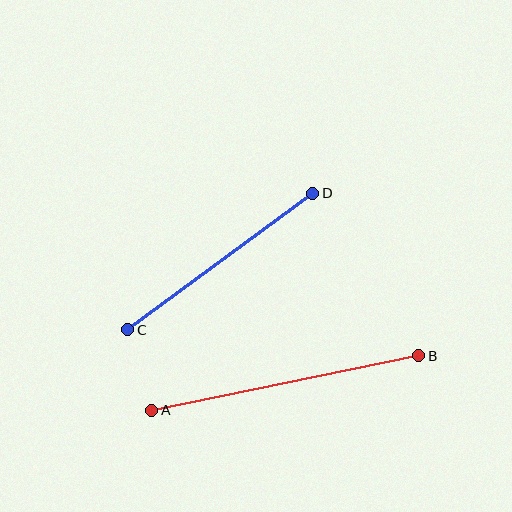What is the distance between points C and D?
The distance is approximately 230 pixels.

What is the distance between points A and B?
The distance is approximately 273 pixels.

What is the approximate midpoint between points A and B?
The midpoint is at approximately (285, 383) pixels.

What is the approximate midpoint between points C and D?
The midpoint is at approximately (220, 262) pixels.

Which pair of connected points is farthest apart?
Points A and B are farthest apart.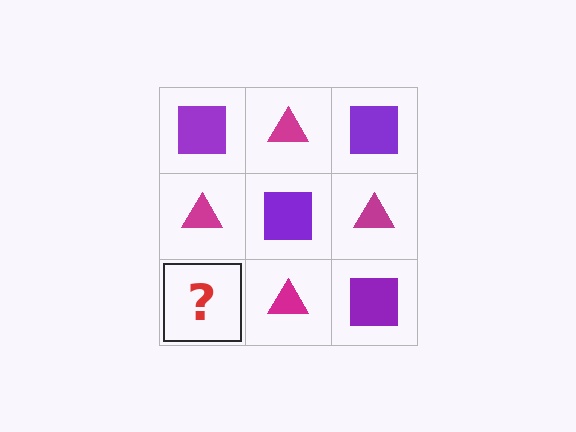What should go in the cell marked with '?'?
The missing cell should contain a purple square.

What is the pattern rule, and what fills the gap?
The rule is that it alternates purple square and magenta triangle in a checkerboard pattern. The gap should be filled with a purple square.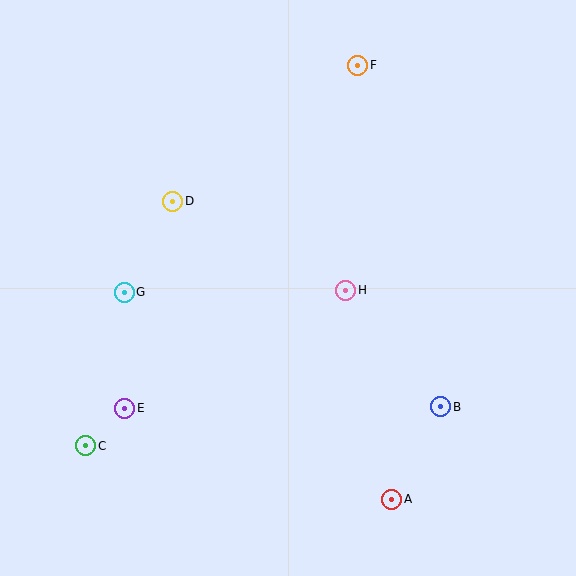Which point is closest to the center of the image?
Point H at (346, 290) is closest to the center.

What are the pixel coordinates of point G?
Point G is at (124, 292).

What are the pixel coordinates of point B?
Point B is at (441, 407).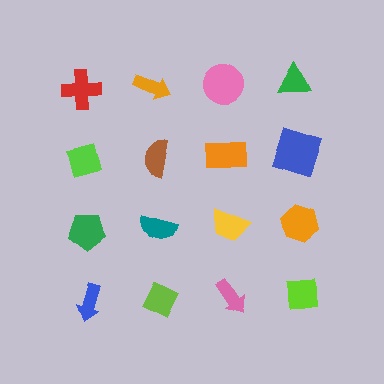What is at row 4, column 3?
A pink arrow.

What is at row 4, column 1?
A blue arrow.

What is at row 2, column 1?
A lime square.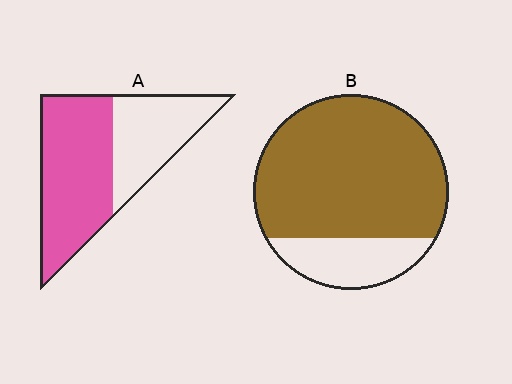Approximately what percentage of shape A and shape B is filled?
A is approximately 60% and B is approximately 80%.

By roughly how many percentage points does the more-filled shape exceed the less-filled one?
By roughly 20 percentage points (B over A).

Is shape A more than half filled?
Yes.